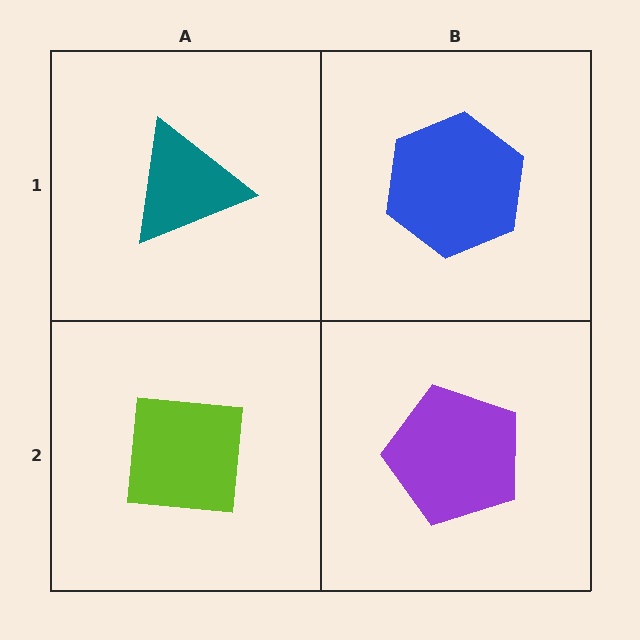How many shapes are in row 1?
2 shapes.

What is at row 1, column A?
A teal triangle.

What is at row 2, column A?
A lime square.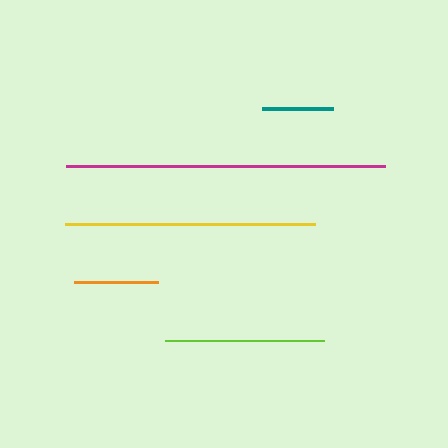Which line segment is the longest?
The magenta line is the longest at approximately 318 pixels.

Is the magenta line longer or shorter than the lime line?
The magenta line is longer than the lime line.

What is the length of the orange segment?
The orange segment is approximately 84 pixels long.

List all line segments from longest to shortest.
From longest to shortest: magenta, yellow, lime, orange, teal.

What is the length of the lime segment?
The lime segment is approximately 159 pixels long.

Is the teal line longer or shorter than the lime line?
The lime line is longer than the teal line.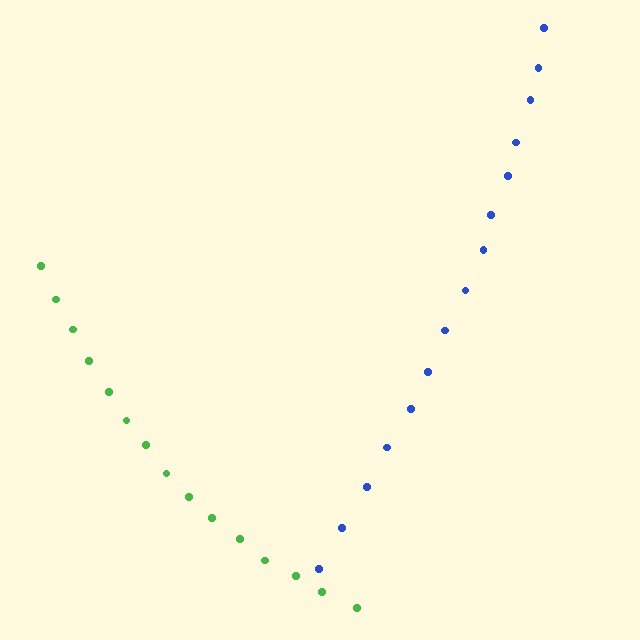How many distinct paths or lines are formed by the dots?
There are 2 distinct paths.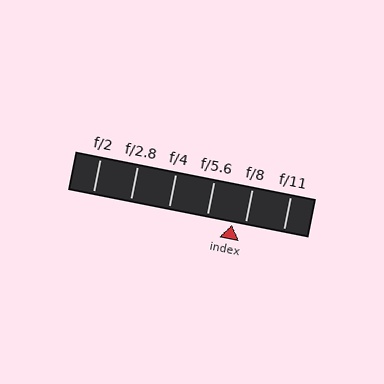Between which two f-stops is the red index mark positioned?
The index mark is between f/5.6 and f/8.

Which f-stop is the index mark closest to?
The index mark is closest to f/8.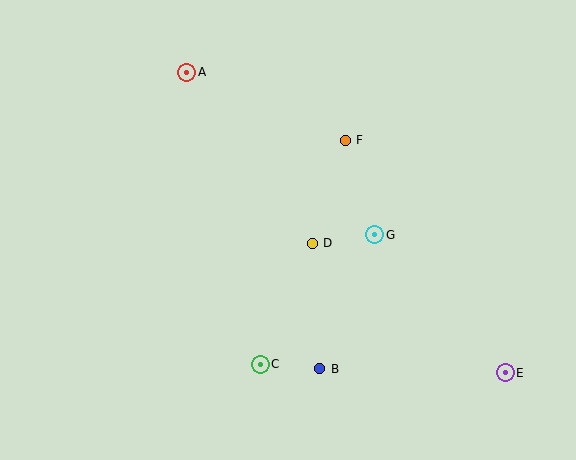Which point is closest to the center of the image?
Point D at (312, 243) is closest to the center.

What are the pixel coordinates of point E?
Point E is at (505, 373).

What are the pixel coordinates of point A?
Point A is at (187, 72).